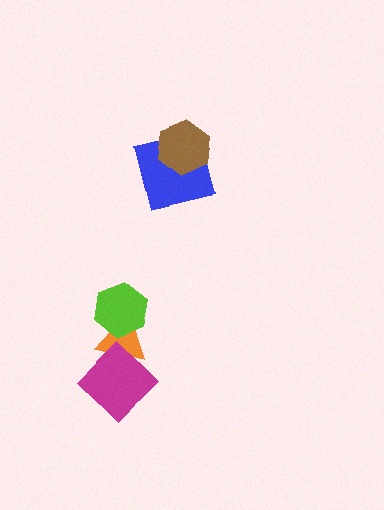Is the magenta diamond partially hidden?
No, no other shape covers it.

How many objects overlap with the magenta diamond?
1 object overlaps with the magenta diamond.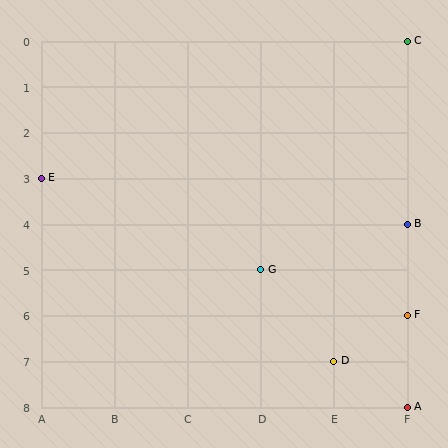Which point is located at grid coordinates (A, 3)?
Point E is at (A, 3).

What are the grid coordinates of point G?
Point G is at grid coordinates (D, 5).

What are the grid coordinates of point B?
Point B is at grid coordinates (F, 4).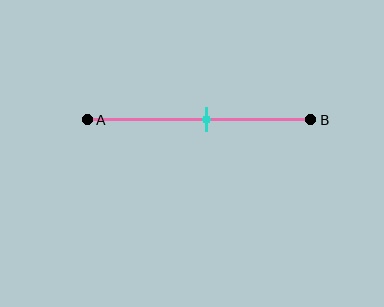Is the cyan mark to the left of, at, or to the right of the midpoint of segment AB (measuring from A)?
The cyan mark is to the right of the midpoint of segment AB.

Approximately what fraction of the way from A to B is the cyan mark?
The cyan mark is approximately 55% of the way from A to B.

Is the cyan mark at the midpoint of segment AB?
No, the mark is at about 55% from A, not at the 50% midpoint.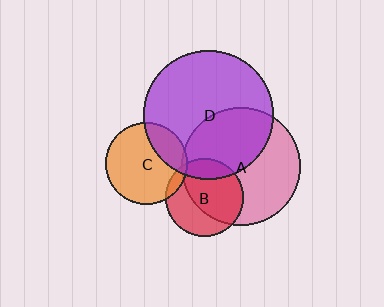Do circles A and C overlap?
Yes.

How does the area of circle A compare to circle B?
Approximately 2.3 times.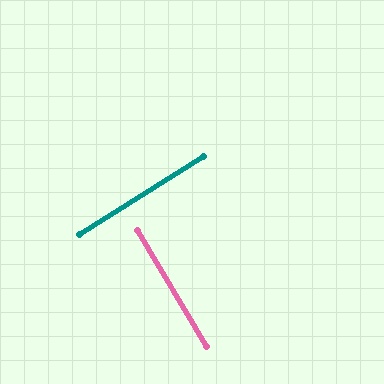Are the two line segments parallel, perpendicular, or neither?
Perpendicular — they meet at approximately 88°.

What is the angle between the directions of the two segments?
Approximately 88 degrees.